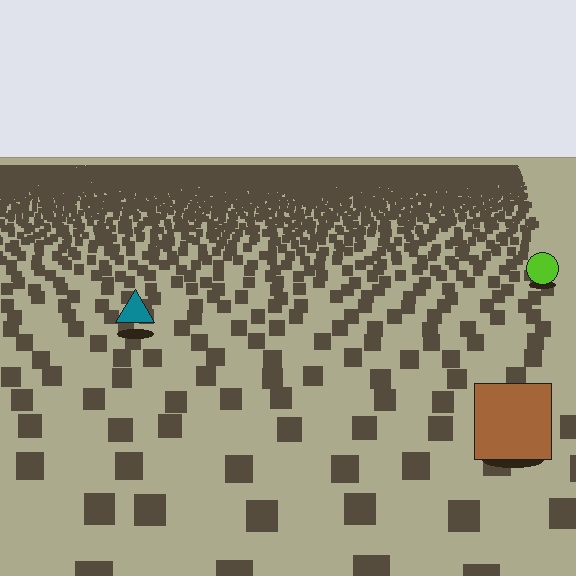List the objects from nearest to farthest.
From nearest to farthest: the brown square, the teal triangle, the lime circle.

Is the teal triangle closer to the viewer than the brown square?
No. The brown square is closer — you can tell from the texture gradient: the ground texture is coarser near it.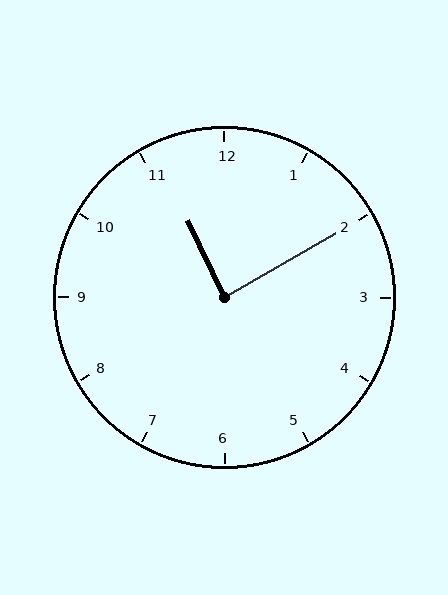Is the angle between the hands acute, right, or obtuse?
It is right.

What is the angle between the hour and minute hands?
Approximately 85 degrees.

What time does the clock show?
11:10.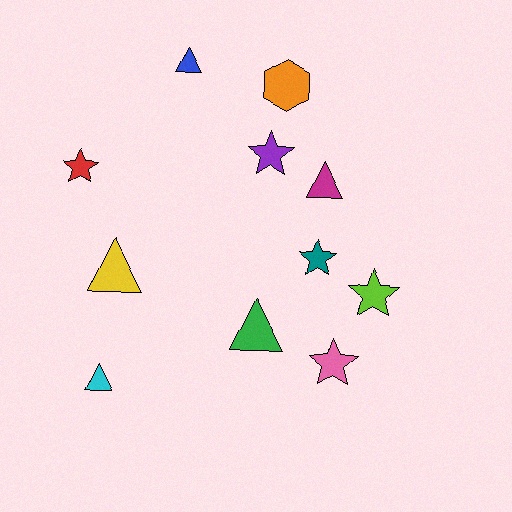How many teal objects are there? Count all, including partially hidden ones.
There is 1 teal object.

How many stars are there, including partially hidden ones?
There are 5 stars.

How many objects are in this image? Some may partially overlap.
There are 11 objects.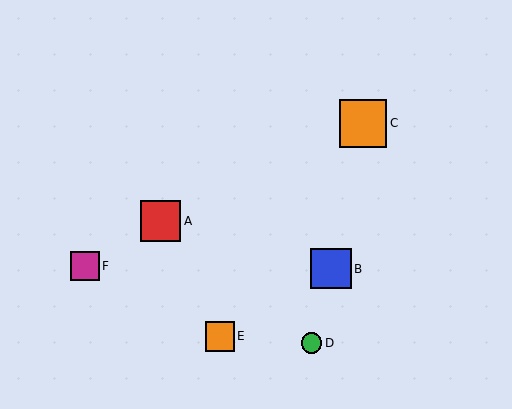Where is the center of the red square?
The center of the red square is at (161, 221).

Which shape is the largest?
The orange square (labeled C) is the largest.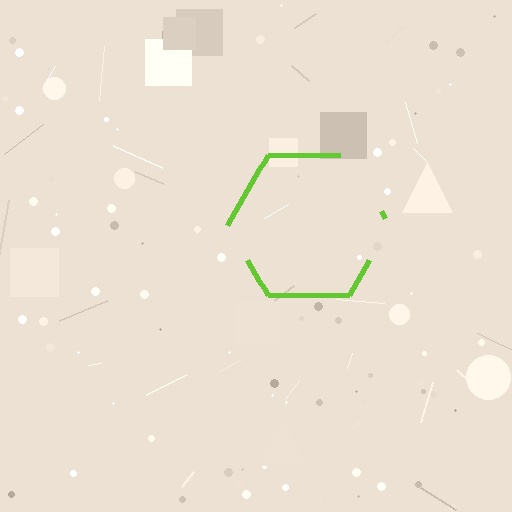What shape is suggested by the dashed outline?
The dashed outline suggests a hexagon.